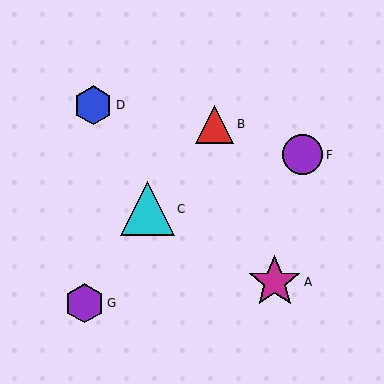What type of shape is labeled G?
Shape G is a purple hexagon.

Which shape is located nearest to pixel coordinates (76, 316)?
The purple hexagon (labeled G) at (84, 303) is nearest to that location.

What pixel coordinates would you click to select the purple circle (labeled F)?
Click at (303, 155) to select the purple circle F.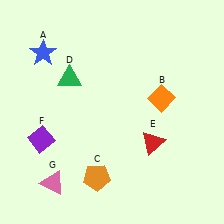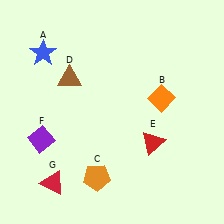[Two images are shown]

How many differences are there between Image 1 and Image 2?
There are 2 differences between the two images.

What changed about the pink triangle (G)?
In Image 1, G is pink. In Image 2, it changed to red.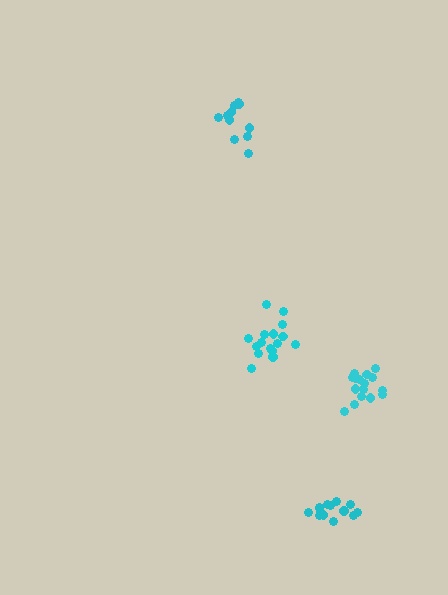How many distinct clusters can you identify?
There are 4 distinct clusters.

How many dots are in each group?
Group 1: 16 dots, Group 2: 13 dots, Group 3: 11 dots, Group 4: 16 dots (56 total).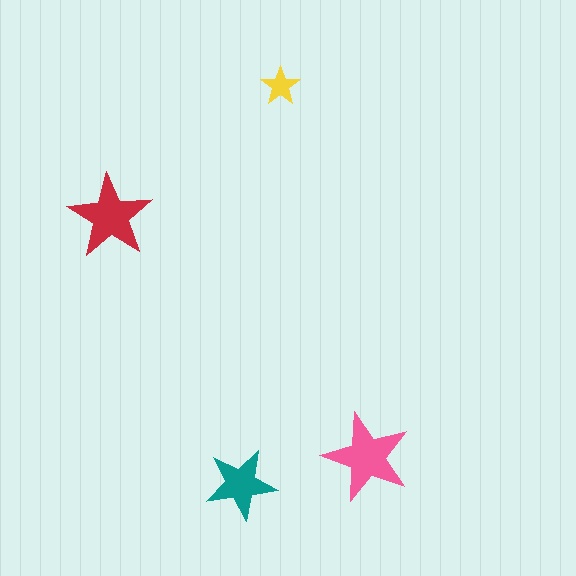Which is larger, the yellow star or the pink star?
The pink one.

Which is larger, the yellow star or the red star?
The red one.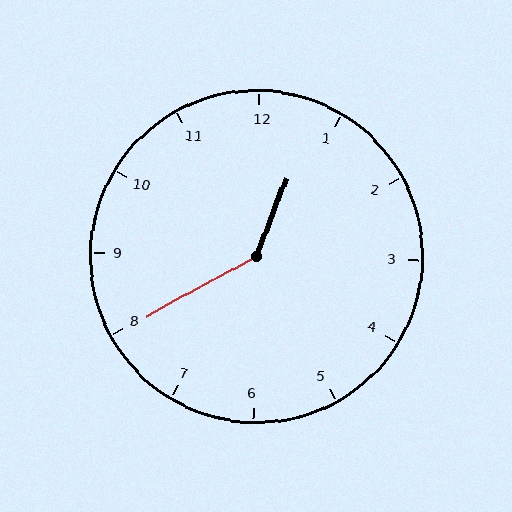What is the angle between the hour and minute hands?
Approximately 140 degrees.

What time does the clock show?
12:40.